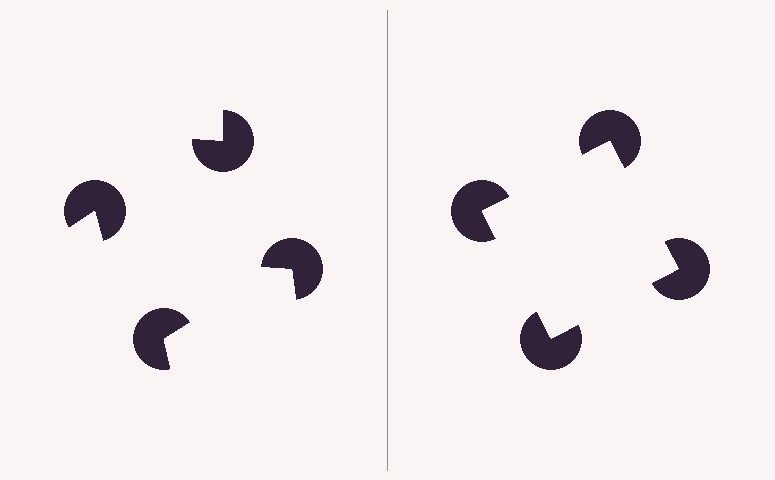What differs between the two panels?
The pac-man discs are positioned identically on both sides; only the wedge orientations differ. On the right they align to a square; on the left they are misaligned.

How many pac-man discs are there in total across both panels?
8 — 4 on each side.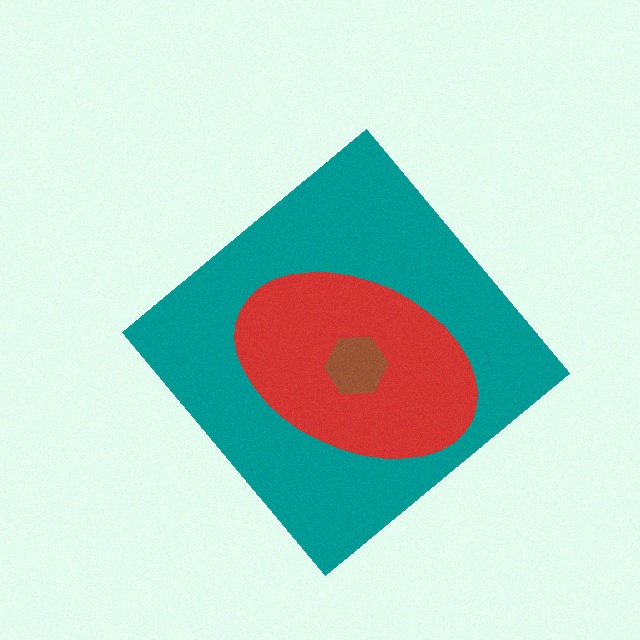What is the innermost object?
The brown hexagon.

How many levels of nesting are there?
3.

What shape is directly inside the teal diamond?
The red ellipse.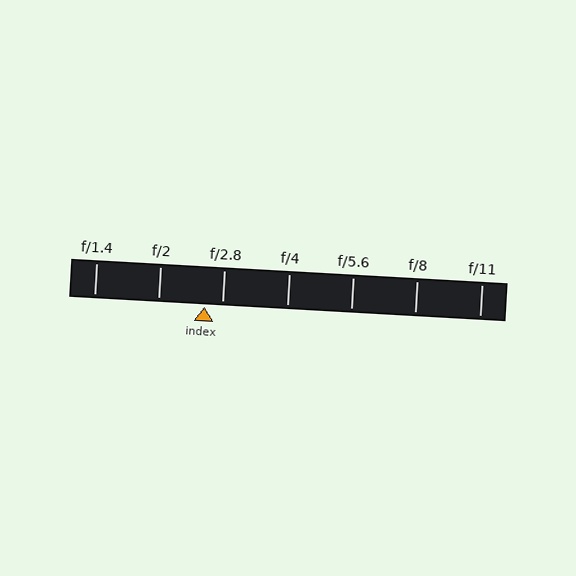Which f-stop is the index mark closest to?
The index mark is closest to f/2.8.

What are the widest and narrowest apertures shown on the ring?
The widest aperture shown is f/1.4 and the narrowest is f/11.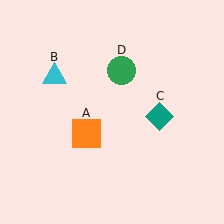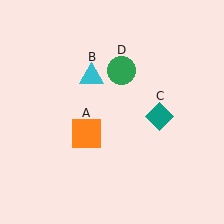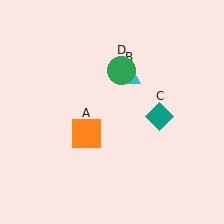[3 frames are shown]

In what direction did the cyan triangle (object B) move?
The cyan triangle (object B) moved right.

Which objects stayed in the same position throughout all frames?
Orange square (object A) and teal diamond (object C) and green circle (object D) remained stationary.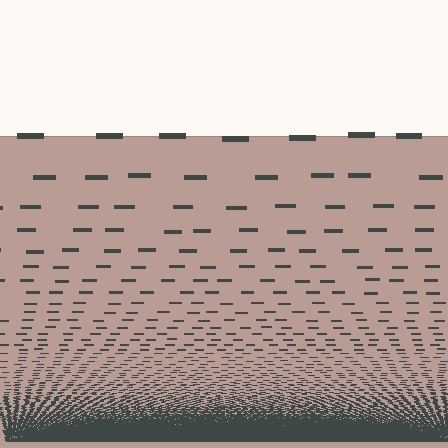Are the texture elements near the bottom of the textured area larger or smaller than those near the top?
Smaller. The gradient is inverted — elements near the bottom are smaller and denser.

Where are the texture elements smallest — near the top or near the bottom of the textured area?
Near the bottom.